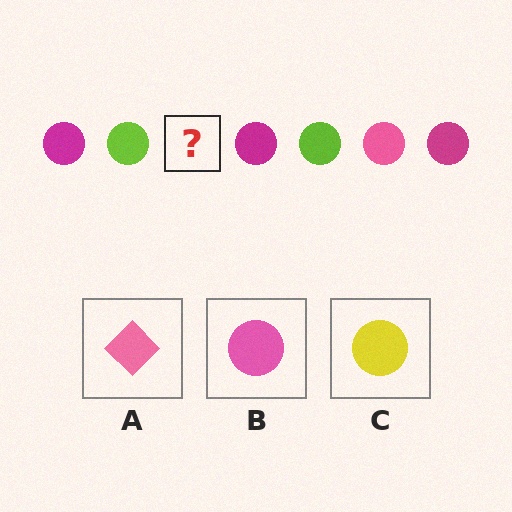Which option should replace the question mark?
Option B.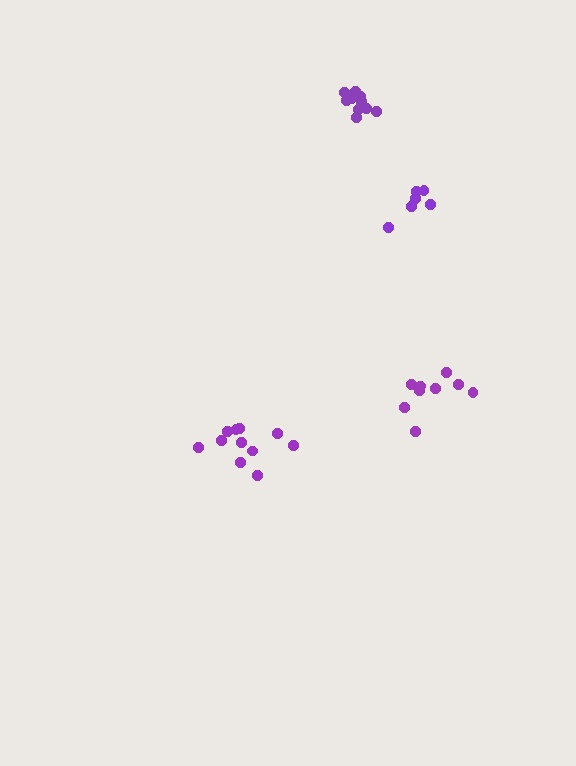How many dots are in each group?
Group 1: 9 dots, Group 2: 10 dots, Group 3: 11 dots, Group 4: 6 dots (36 total).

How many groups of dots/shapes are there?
There are 4 groups.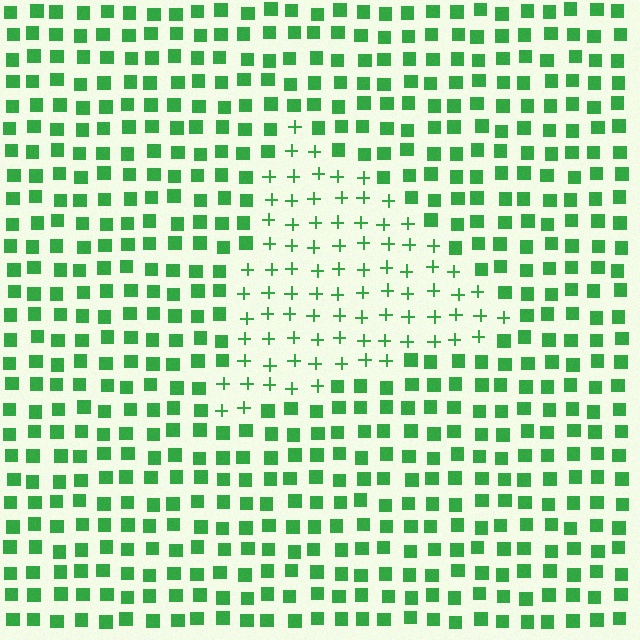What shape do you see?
I see a triangle.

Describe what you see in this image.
The image is filled with small green elements arranged in a uniform grid. A triangle-shaped region contains plus signs, while the surrounding area contains squares. The boundary is defined purely by the change in element shape.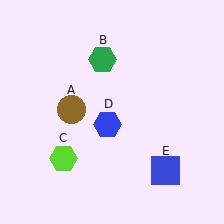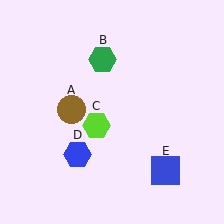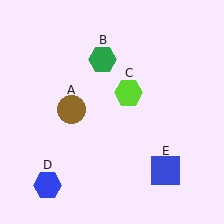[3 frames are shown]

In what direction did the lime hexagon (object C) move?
The lime hexagon (object C) moved up and to the right.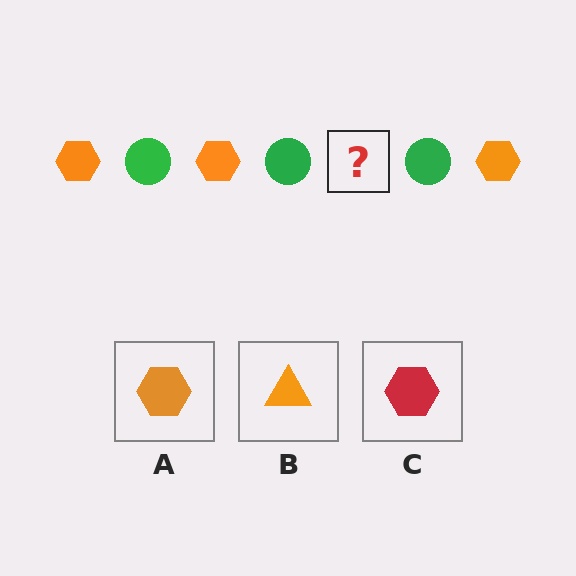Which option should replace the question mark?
Option A.